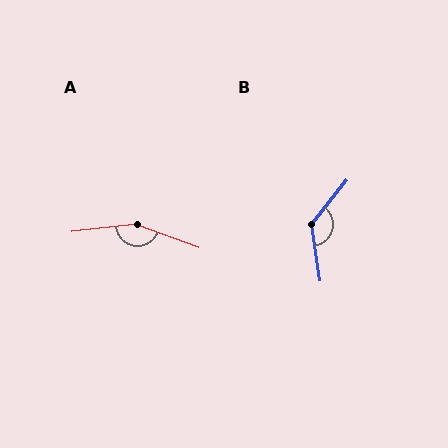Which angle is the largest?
A, at approximately 153 degrees.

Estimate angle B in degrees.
Approximately 133 degrees.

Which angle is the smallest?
B, at approximately 133 degrees.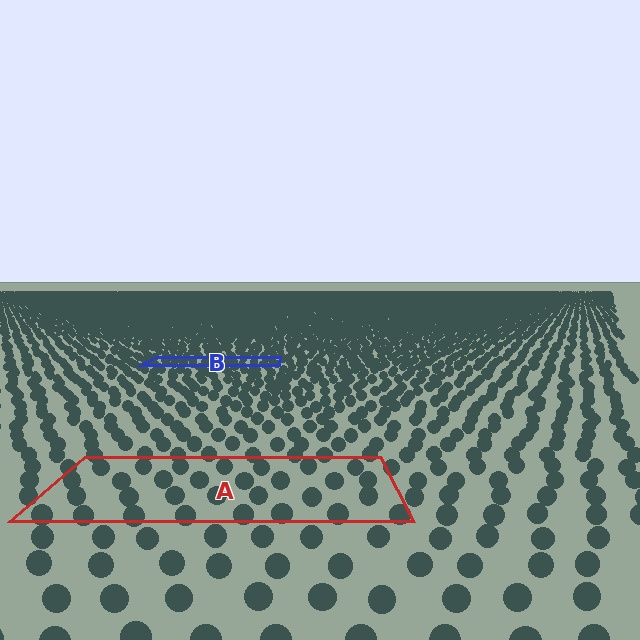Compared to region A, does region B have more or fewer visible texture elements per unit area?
Region B has more texture elements per unit area — they are packed more densely because it is farther away.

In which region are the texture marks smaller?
The texture marks are smaller in region B, because it is farther away.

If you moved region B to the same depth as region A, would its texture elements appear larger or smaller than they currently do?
They would appear larger. At a closer depth, the same texture elements are projected at a bigger on-screen size.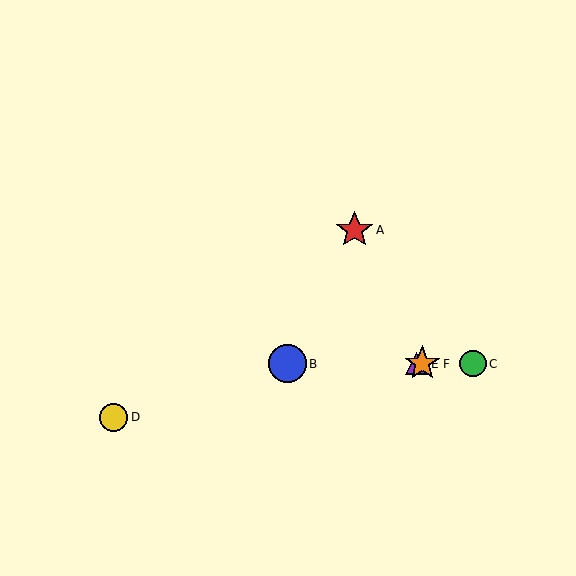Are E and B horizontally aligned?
Yes, both are at y≈364.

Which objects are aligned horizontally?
Objects B, C, E, F are aligned horizontally.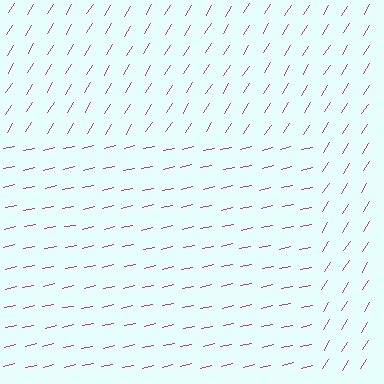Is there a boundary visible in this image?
Yes, there is a texture boundary formed by a change in line orientation.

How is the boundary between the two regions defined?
The boundary is defined purely by a change in line orientation (approximately 45 degrees difference). All lines are the same color and thickness.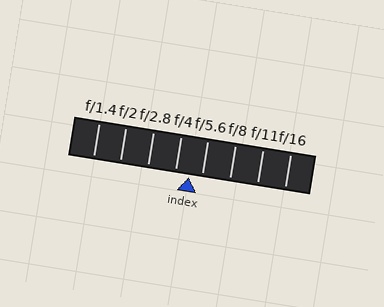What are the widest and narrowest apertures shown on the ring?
The widest aperture shown is f/1.4 and the narrowest is f/16.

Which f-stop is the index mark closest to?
The index mark is closest to f/5.6.